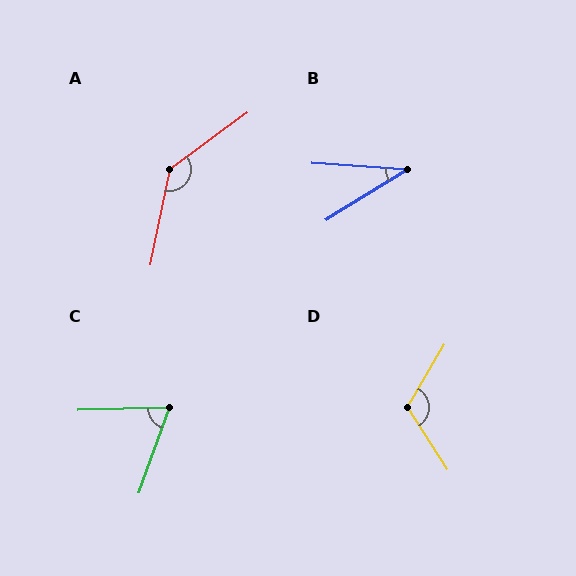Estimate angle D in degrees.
Approximately 117 degrees.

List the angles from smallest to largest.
B (36°), C (69°), D (117°), A (138°).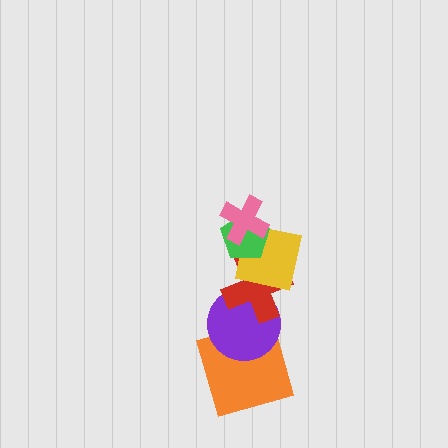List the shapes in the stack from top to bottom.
From top to bottom: the pink cross, the green pentagon, the yellow square, the red cross, the purple circle, the orange square.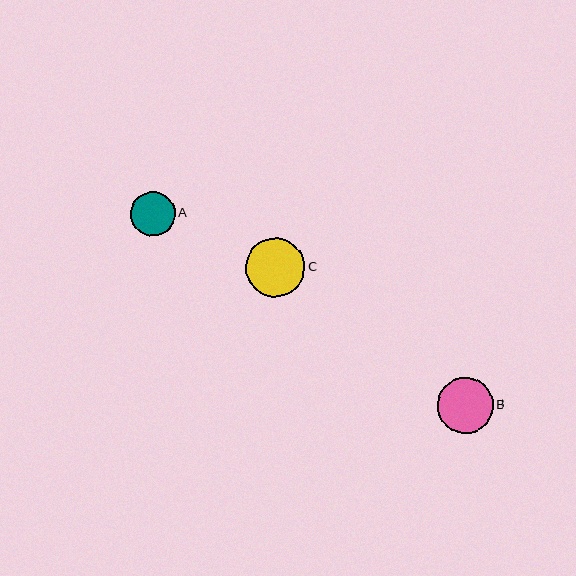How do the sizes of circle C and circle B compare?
Circle C and circle B are approximately the same size.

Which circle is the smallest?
Circle A is the smallest with a size of approximately 45 pixels.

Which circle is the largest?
Circle C is the largest with a size of approximately 59 pixels.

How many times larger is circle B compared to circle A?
Circle B is approximately 1.3 times the size of circle A.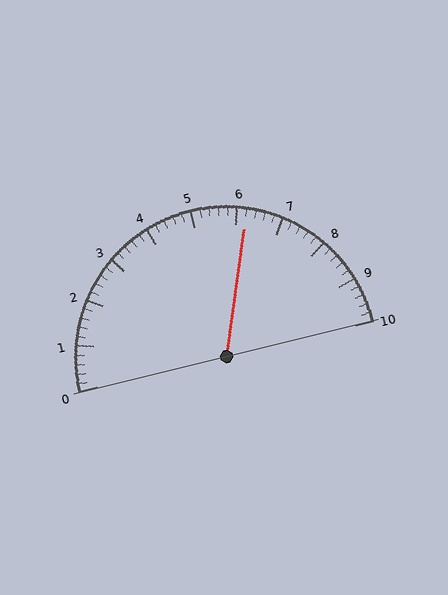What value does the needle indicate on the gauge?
The needle indicates approximately 6.2.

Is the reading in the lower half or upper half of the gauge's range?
The reading is in the upper half of the range (0 to 10).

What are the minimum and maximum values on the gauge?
The gauge ranges from 0 to 10.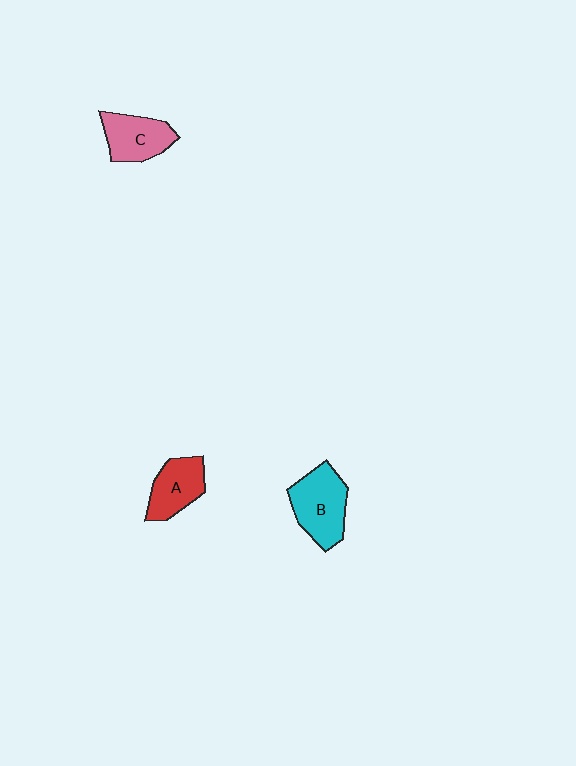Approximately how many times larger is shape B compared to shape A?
Approximately 1.3 times.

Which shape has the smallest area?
Shape A (red).